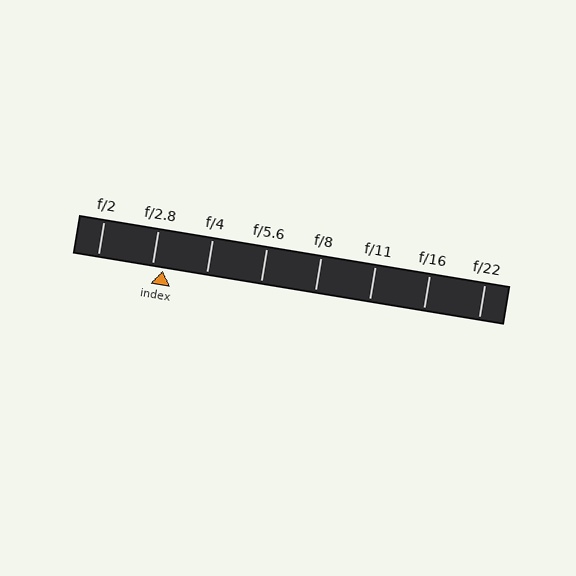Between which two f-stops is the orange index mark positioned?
The index mark is between f/2.8 and f/4.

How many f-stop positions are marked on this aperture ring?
There are 8 f-stop positions marked.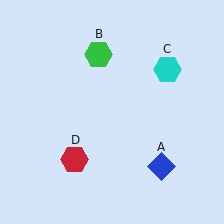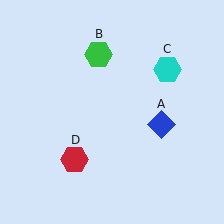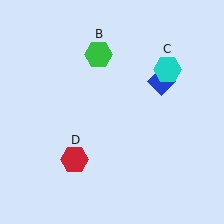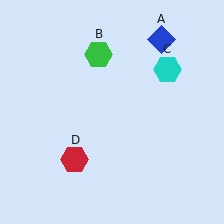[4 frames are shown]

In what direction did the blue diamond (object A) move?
The blue diamond (object A) moved up.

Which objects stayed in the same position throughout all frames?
Green hexagon (object B) and cyan hexagon (object C) and red hexagon (object D) remained stationary.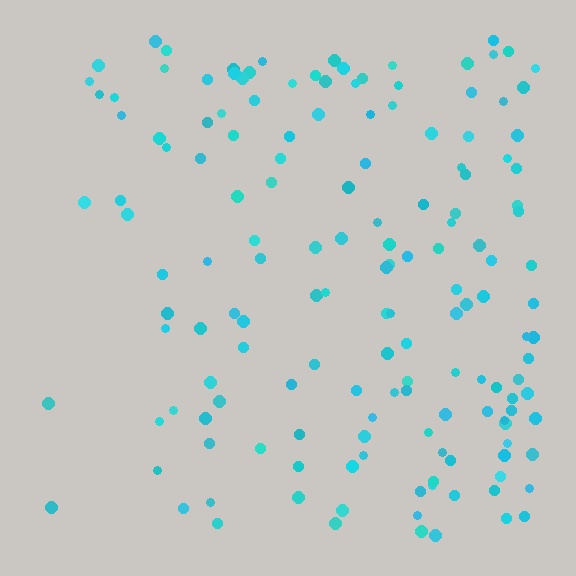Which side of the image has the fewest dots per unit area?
The left.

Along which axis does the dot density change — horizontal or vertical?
Horizontal.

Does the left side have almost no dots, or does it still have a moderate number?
Still a moderate number, just noticeably fewer than the right.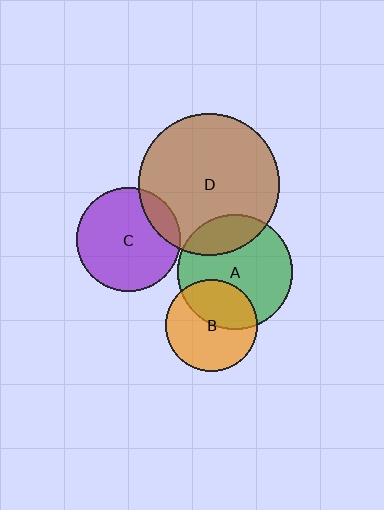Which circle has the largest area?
Circle D (brown).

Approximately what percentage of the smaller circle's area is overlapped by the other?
Approximately 15%.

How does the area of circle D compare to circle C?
Approximately 1.8 times.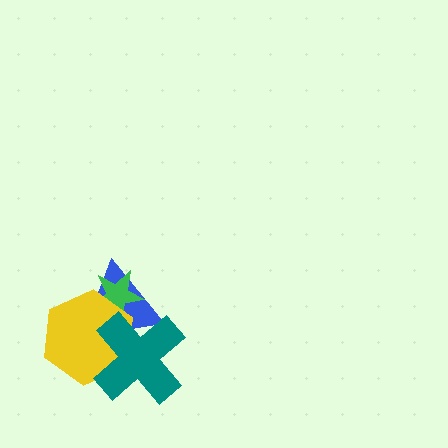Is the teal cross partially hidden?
No, no other shape covers it.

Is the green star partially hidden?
Yes, it is partially covered by another shape.